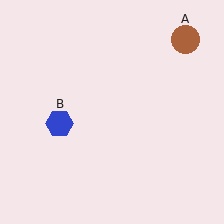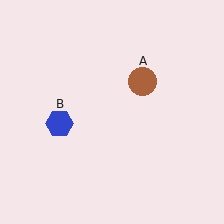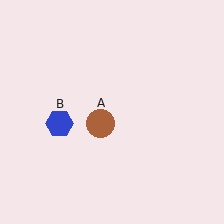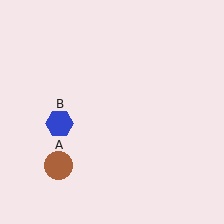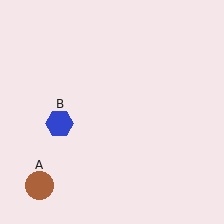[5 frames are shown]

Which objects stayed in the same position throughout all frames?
Blue hexagon (object B) remained stationary.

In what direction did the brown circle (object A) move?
The brown circle (object A) moved down and to the left.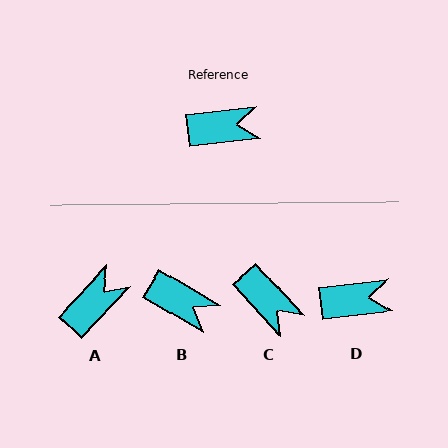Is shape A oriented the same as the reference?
No, it is off by about 40 degrees.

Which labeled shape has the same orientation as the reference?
D.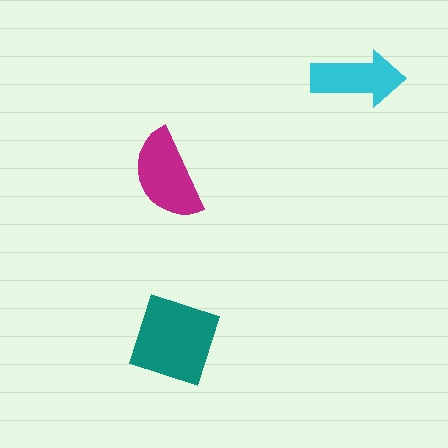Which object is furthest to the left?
The magenta semicircle is leftmost.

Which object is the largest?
The teal square.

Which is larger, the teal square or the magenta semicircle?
The teal square.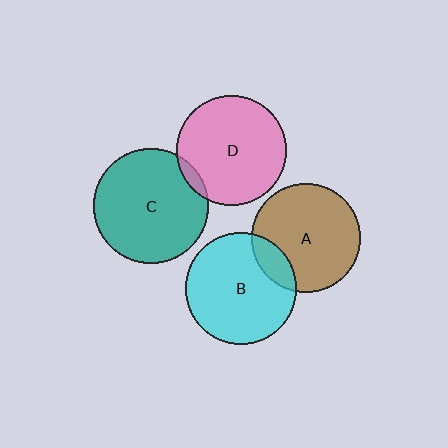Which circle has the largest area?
Circle C (teal).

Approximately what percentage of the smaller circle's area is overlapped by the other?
Approximately 15%.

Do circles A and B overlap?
Yes.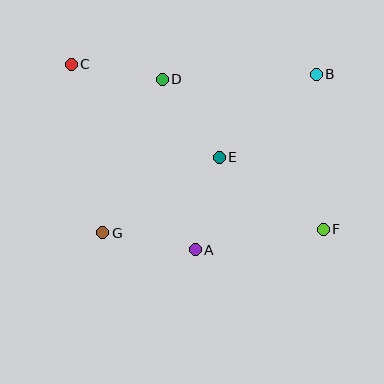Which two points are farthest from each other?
Points C and F are farthest from each other.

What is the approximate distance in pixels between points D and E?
The distance between D and E is approximately 96 pixels.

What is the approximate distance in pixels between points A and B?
The distance between A and B is approximately 213 pixels.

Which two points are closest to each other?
Points C and D are closest to each other.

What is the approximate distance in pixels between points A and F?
The distance between A and F is approximately 130 pixels.